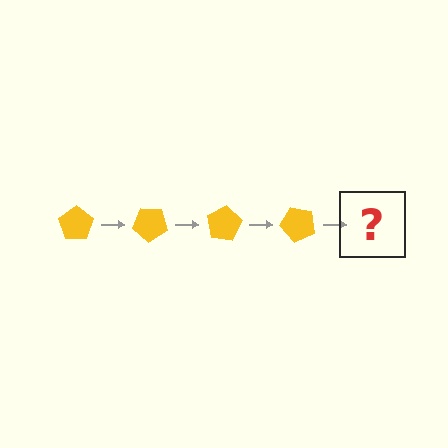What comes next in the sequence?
The next element should be a yellow pentagon rotated 160 degrees.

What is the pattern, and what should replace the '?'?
The pattern is that the pentagon rotates 40 degrees each step. The '?' should be a yellow pentagon rotated 160 degrees.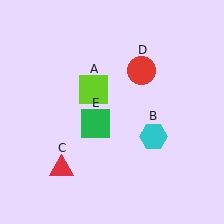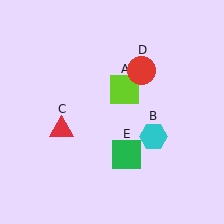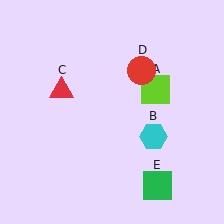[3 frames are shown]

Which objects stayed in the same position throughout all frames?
Cyan hexagon (object B) and red circle (object D) remained stationary.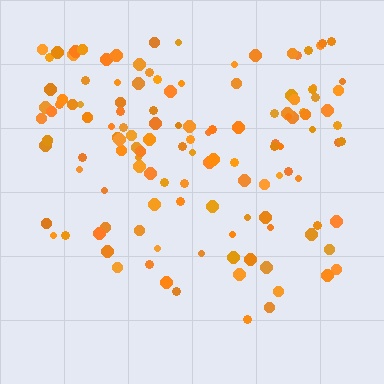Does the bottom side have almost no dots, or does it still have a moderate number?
Still a moderate number, just noticeably fewer than the top.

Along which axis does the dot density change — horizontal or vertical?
Vertical.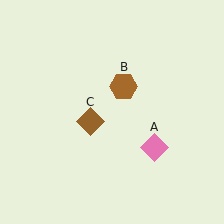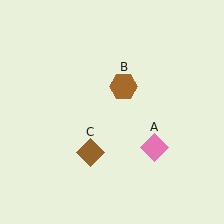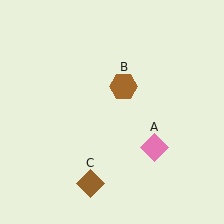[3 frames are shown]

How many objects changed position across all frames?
1 object changed position: brown diamond (object C).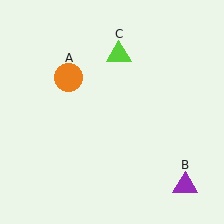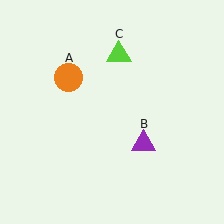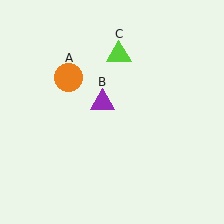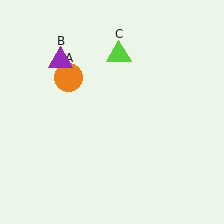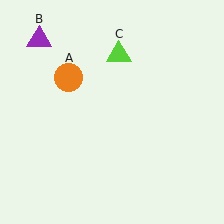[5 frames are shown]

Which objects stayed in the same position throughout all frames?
Orange circle (object A) and lime triangle (object C) remained stationary.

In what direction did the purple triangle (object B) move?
The purple triangle (object B) moved up and to the left.